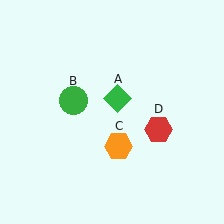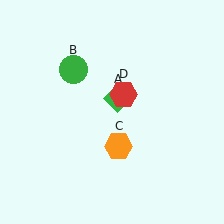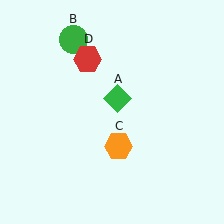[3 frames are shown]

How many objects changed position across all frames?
2 objects changed position: green circle (object B), red hexagon (object D).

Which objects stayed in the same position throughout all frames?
Green diamond (object A) and orange hexagon (object C) remained stationary.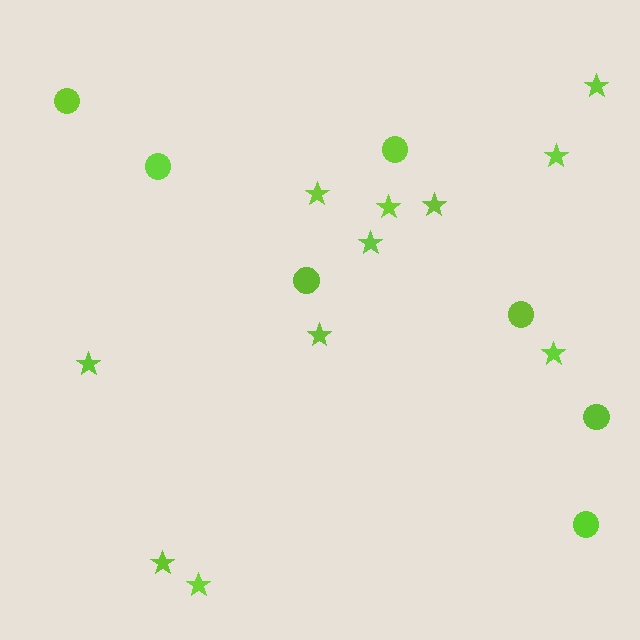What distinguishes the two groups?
There are 2 groups: one group of circles (7) and one group of stars (11).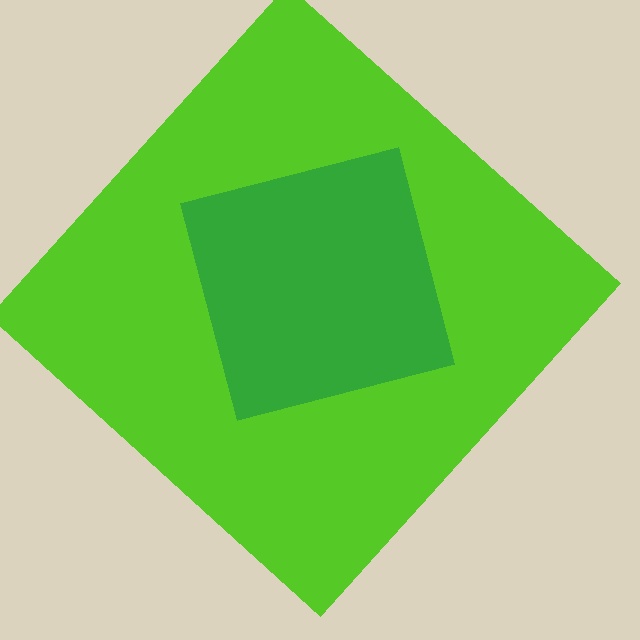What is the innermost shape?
The green square.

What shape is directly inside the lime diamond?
The green square.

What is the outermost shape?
The lime diamond.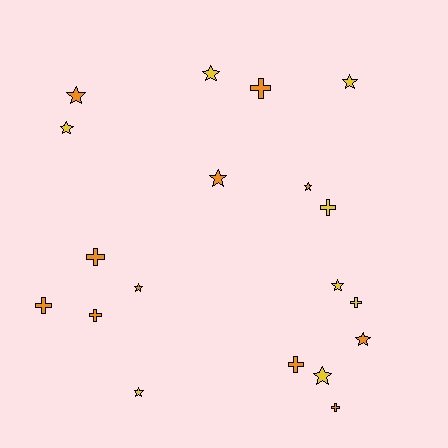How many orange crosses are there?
There are 6 orange crosses.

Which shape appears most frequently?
Star, with 11 objects.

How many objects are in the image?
There are 19 objects.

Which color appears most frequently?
Orange, with 11 objects.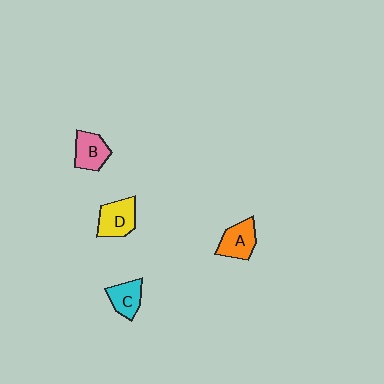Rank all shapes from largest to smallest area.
From largest to smallest: D (yellow), A (orange), B (pink), C (cyan).